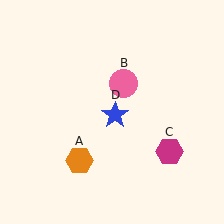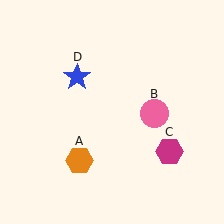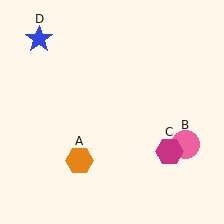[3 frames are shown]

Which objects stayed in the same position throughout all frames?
Orange hexagon (object A) and magenta hexagon (object C) remained stationary.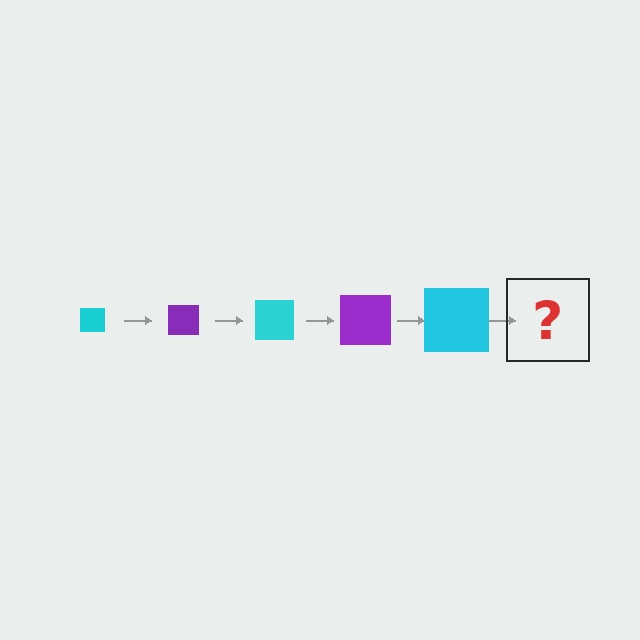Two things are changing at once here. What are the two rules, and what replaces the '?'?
The two rules are that the square grows larger each step and the color cycles through cyan and purple. The '?' should be a purple square, larger than the previous one.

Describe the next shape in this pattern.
It should be a purple square, larger than the previous one.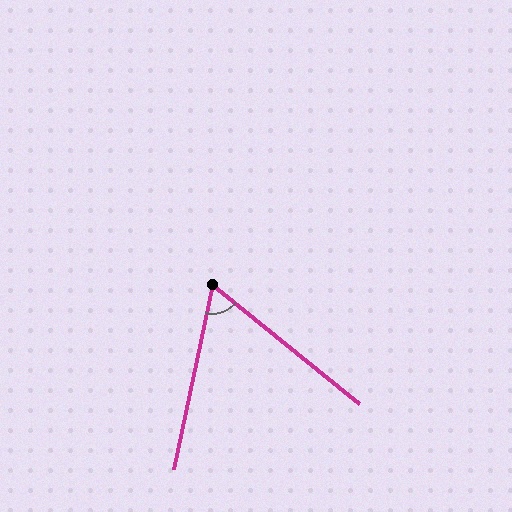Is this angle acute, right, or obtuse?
It is acute.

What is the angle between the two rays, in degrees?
Approximately 63 degrees.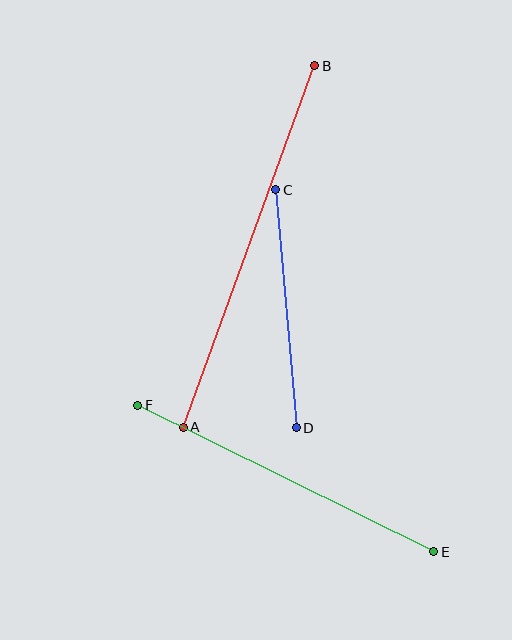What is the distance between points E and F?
The distance is approximately 330 pixels.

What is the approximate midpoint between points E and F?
The midpoint is at approximately (286, 479) pixels.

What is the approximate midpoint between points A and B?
The midpoint is at approximately (249, 247) pixels.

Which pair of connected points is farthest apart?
Points A and B are farthest apart.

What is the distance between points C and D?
The distance is approximately 239 pixels.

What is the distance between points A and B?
The distance is approximately 385 pixels.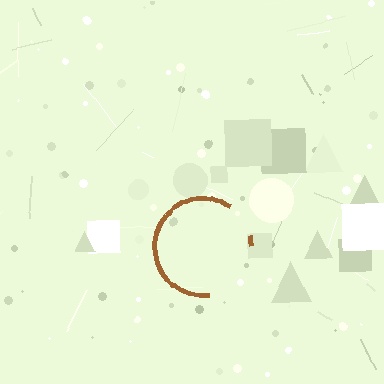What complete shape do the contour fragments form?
The contour fragments form a circle.